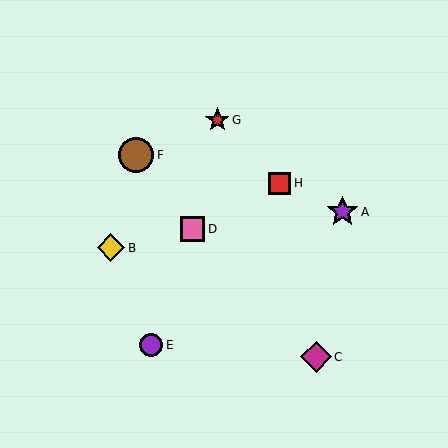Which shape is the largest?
The brown circle (labeled F) is the largest.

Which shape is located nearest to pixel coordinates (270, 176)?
The red square (labeled H) at (280, 183) is nearest to that location.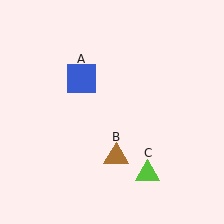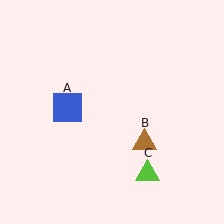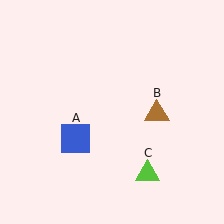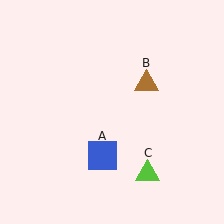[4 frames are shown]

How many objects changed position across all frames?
2 objects changed position: blue square (object A), brown triangle (object B).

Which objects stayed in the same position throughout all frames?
Lime triangle (object C) remained stationary.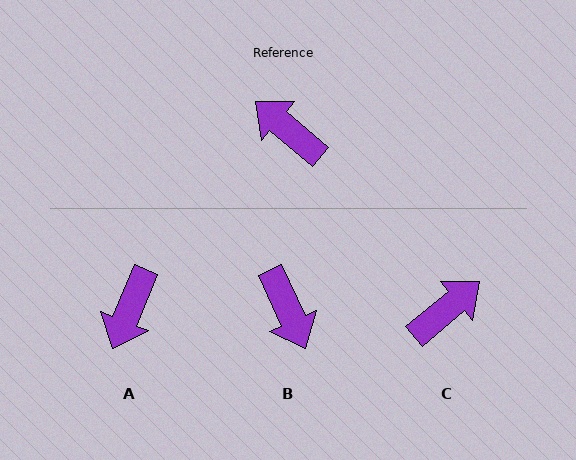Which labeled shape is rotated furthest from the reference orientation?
B, about 155 degrees away.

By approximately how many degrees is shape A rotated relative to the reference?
Approximately 107 degrees counter-clockwise.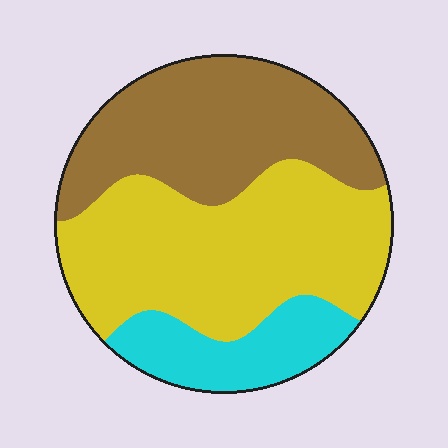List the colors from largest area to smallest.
From largest to smallest: yellow, brown, cyan.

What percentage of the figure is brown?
Brown covers 36% of the figure.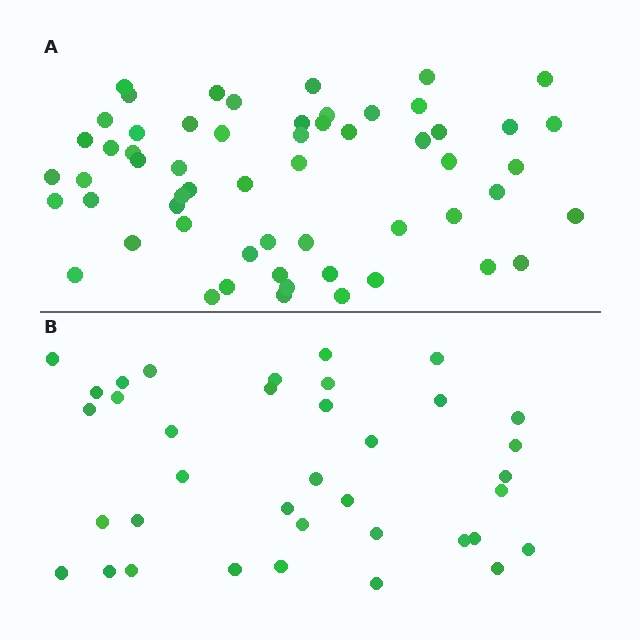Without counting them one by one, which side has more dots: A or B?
Region A (the top region) has more dots.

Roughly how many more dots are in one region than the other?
Region A has approximately 20 more dots than region B.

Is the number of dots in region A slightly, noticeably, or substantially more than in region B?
Region A has substantially more. The ratio is roughly 1.6 to 1.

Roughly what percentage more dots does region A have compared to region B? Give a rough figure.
About 55% more.